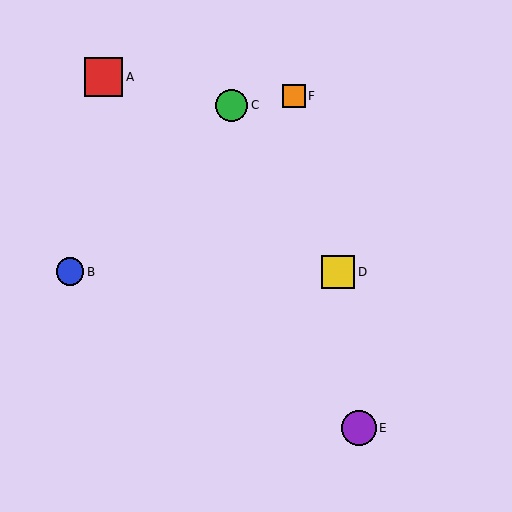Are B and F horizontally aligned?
No, B is at y≈271 and F is at y≈96.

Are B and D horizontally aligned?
Yes, both are at y≈271.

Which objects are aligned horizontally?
Objects B, D are aligned horizontally.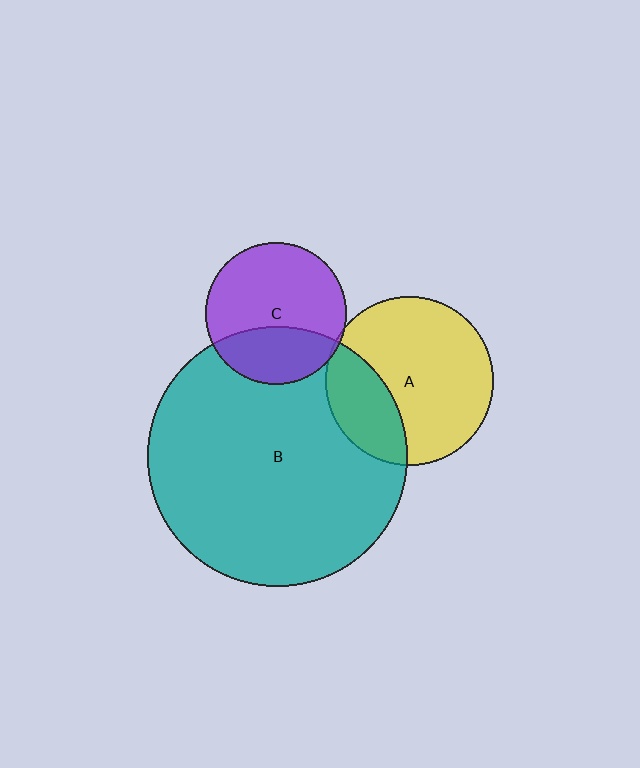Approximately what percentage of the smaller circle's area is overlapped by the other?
Approximately 5%.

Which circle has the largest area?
Circle B (teal).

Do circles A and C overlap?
Yes.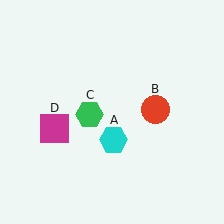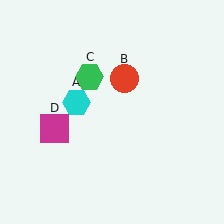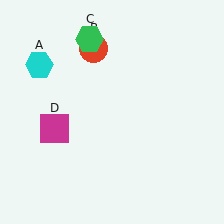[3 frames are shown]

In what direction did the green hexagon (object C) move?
The green hexagon (object C) moved up.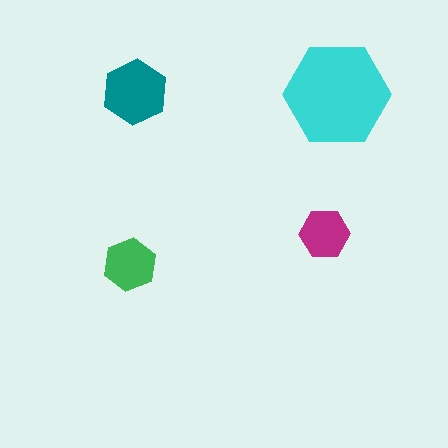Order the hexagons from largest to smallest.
the cyan one, the teal one, the green one, the magenta one.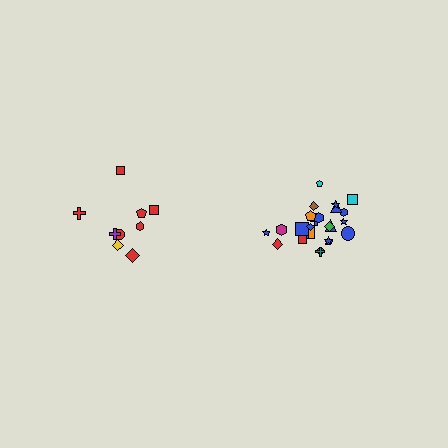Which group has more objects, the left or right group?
The right group.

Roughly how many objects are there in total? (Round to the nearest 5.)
Roughly 35 objects in total.